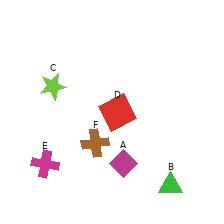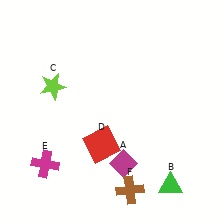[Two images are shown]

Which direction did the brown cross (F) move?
The brown cross (F) moved down.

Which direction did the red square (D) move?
The red square (D) moved down.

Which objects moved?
The objects that moved are: the red square (D), the brown cross (F).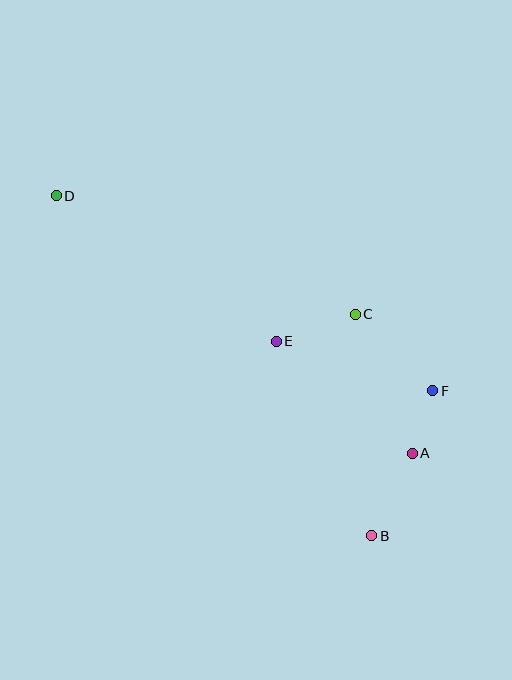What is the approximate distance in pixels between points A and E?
The distance between A and E is approximately 176 pixels.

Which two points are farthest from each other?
Points B and D are farthest from each other.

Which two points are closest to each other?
Points A and F are closest to each other.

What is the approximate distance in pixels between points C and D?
The distance between C and D is approximately 322 pixels.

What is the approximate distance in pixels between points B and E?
The distance between B and E is approximately 216 pixels.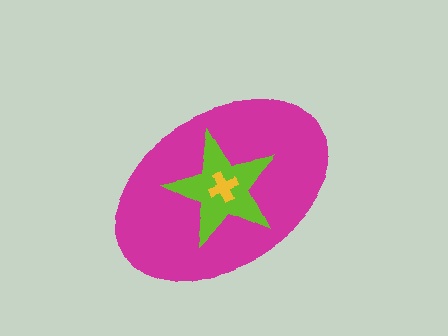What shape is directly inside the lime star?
The yellow cross.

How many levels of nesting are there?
3.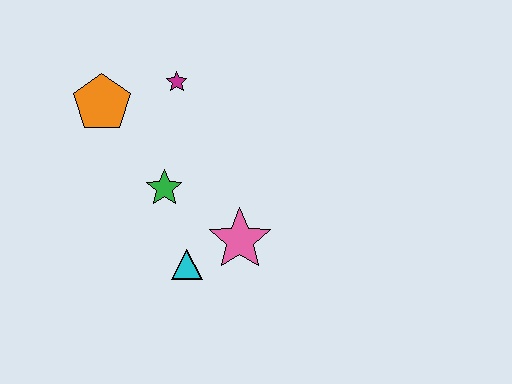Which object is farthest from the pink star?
The orange pentagon is farthest from the pink star.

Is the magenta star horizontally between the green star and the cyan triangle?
Yes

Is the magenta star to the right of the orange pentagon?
Yes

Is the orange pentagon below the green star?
No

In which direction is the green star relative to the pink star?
The green star is to the left of the pink star.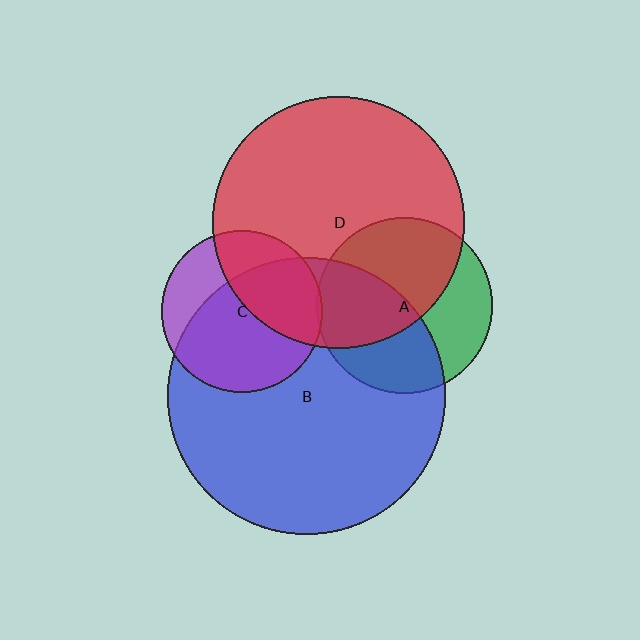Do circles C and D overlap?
Yes.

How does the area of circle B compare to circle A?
Approximately 2.5 times.